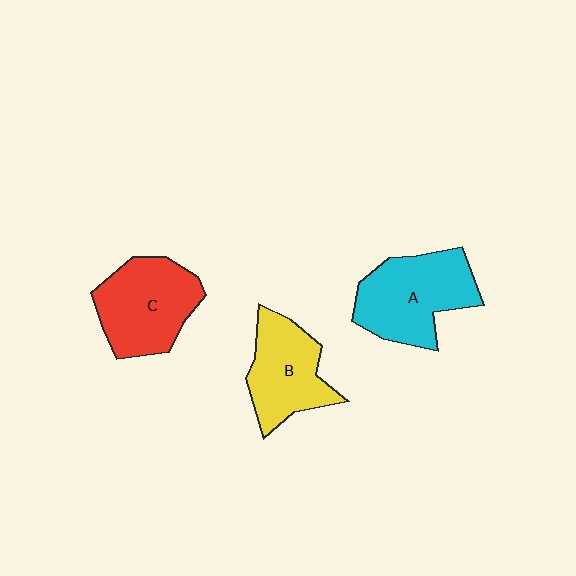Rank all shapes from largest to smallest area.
From largest to smallest: A (cyan), C (red), B (yellow).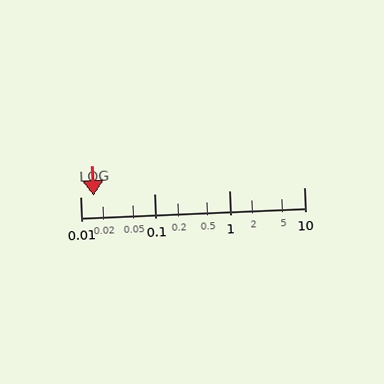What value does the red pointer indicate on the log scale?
The pointer indicates approximately 0.015.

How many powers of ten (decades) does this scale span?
The scale spans 3 decades, from 0.01 to 10.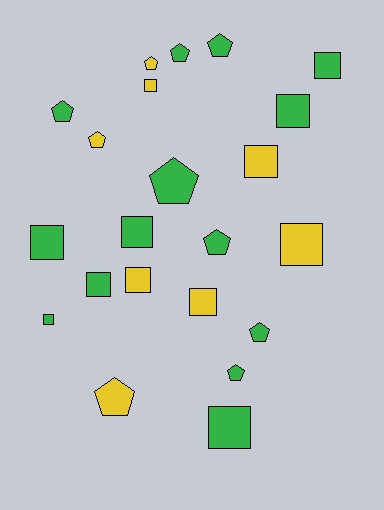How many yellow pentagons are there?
There are 3 yellow pentagons.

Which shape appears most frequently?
Square, with 12 objects.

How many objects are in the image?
There are 22 objects.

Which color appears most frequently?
Green, with 14 objects.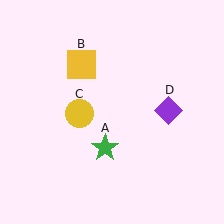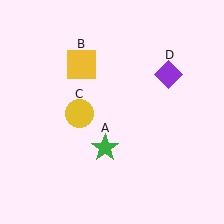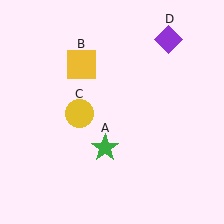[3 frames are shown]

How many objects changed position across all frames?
1 object changed position: purple diamond (object D).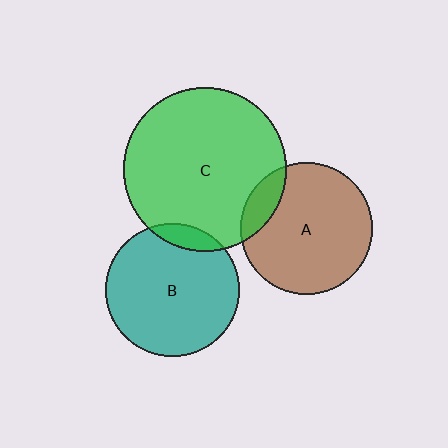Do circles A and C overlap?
Yes.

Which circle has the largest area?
Circle C (green).